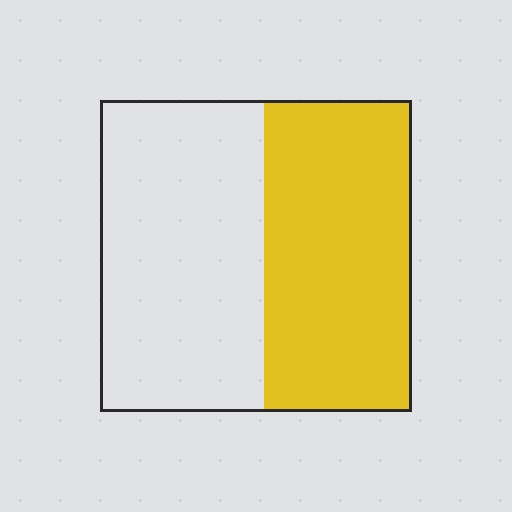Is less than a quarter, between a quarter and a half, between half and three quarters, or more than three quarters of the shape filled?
Between a quarter and a half.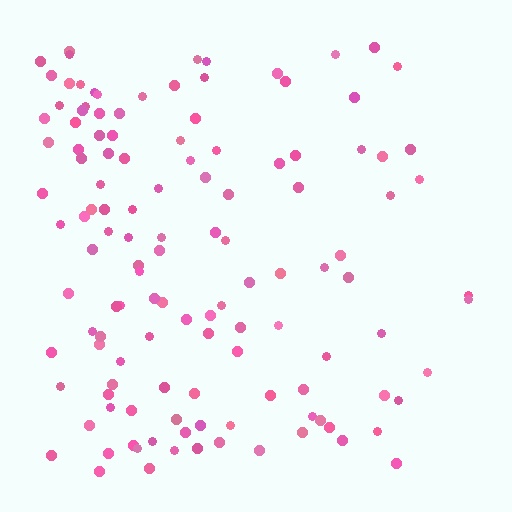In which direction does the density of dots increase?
From right to left, with the left side densest.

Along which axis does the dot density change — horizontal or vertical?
Horizontal.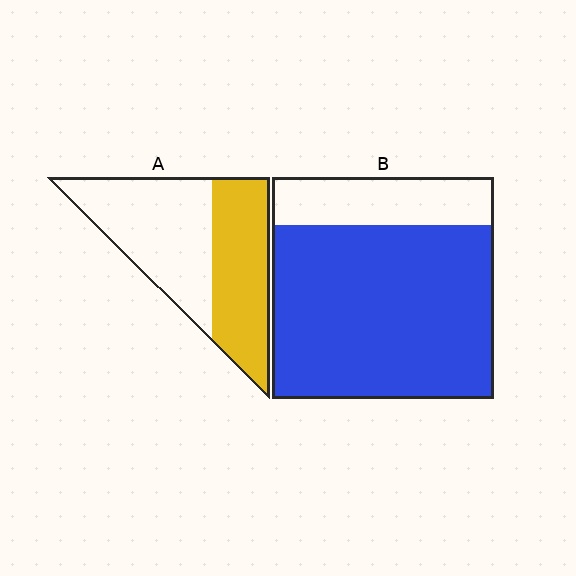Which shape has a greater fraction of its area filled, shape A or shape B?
Shape B.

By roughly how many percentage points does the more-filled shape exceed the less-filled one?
By roughly 35 percentage points (B over A).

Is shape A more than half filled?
No.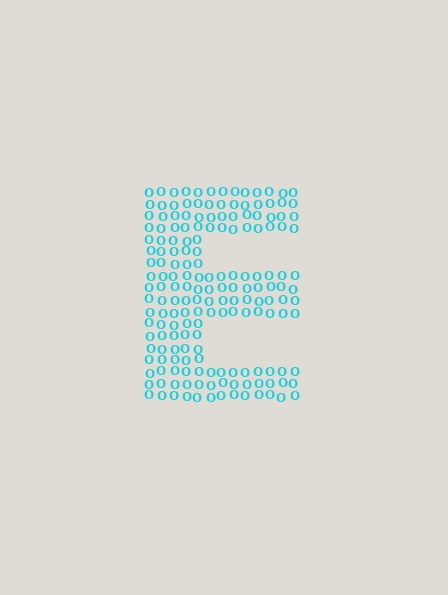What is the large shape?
The large shape is the letter E.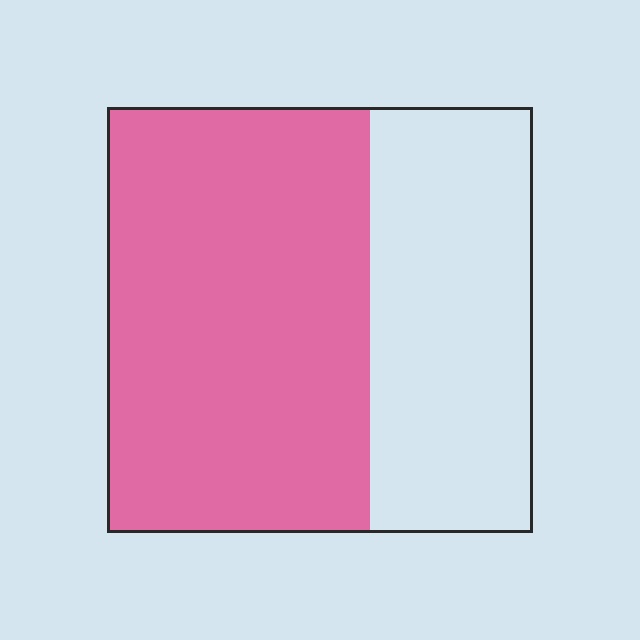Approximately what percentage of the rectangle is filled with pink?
Approximately 60%.